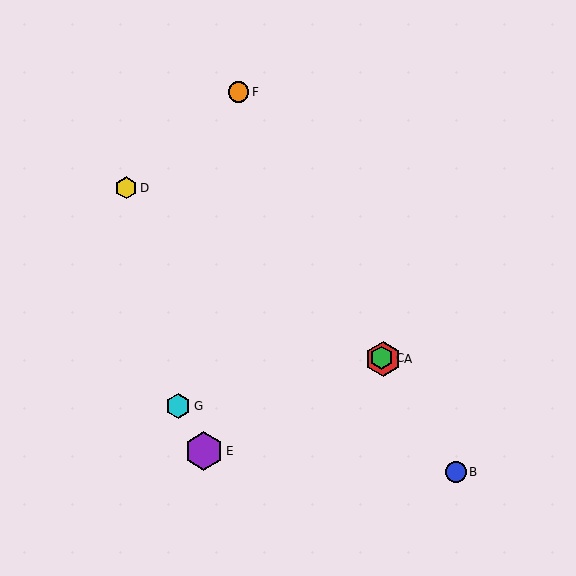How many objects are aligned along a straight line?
3 objects (A, C, D) are aligned along a straight line.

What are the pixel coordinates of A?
Object A is at (383, 359).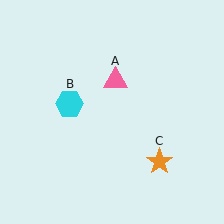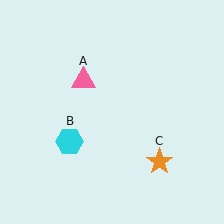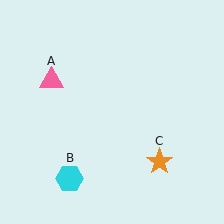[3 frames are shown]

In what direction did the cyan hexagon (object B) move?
The cyan hexagon (object B) moved down.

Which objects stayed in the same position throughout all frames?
Orange star (object C) remained stationary.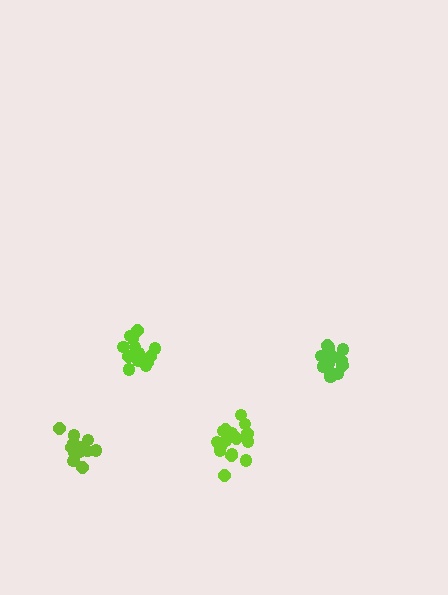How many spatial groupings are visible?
There are 4 spatial groupings.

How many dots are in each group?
Group 1: 16 dots, Group 2: 14 dots, Group 3: 13 dots, Group 4: 17 dots (60 total).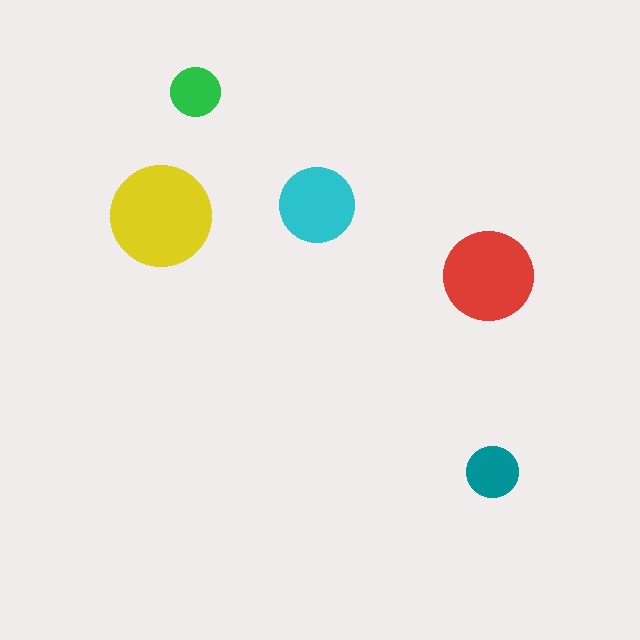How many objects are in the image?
There are 5 objects in the image.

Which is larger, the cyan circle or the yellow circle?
The yellow one.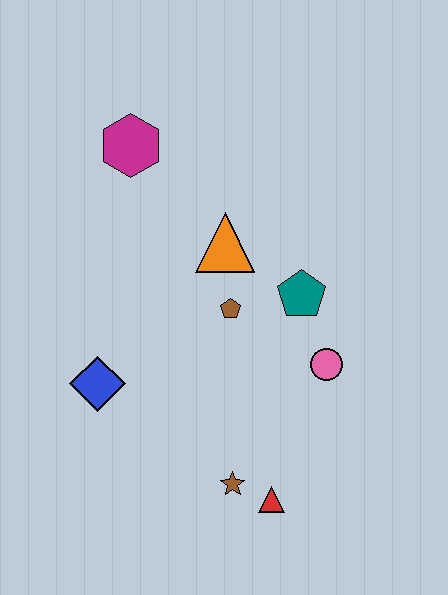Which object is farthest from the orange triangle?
The red triangle is farthest from the orange triangle.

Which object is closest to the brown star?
The red triangle is closest to the brown star.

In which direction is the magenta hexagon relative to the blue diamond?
The magenta hexagon is above the blue diamond.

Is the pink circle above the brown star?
Yes